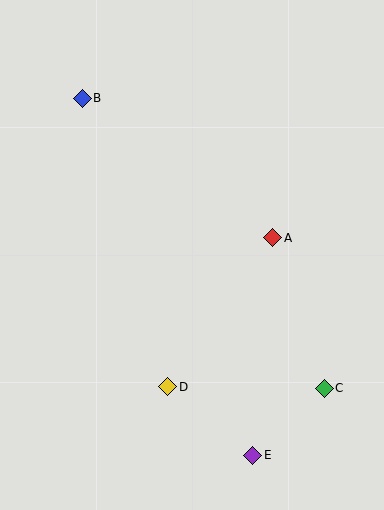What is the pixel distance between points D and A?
The distance between D and A is 183 pixels.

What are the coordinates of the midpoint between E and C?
The midpoint between E and C is at (289, 422).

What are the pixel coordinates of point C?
Point C is at (324, 388).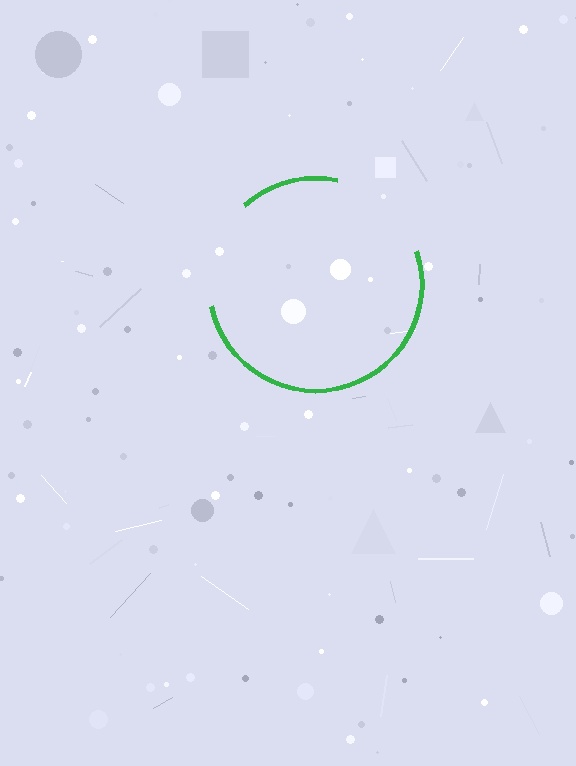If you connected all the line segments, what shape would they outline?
They would outline a circle.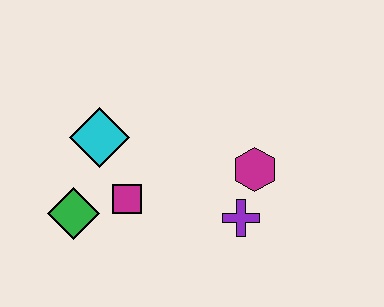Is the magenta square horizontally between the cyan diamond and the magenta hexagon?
Yes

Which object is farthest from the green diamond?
The magenta hexagon is farthest from the green diamond.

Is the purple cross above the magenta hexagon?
No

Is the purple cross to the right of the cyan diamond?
Yes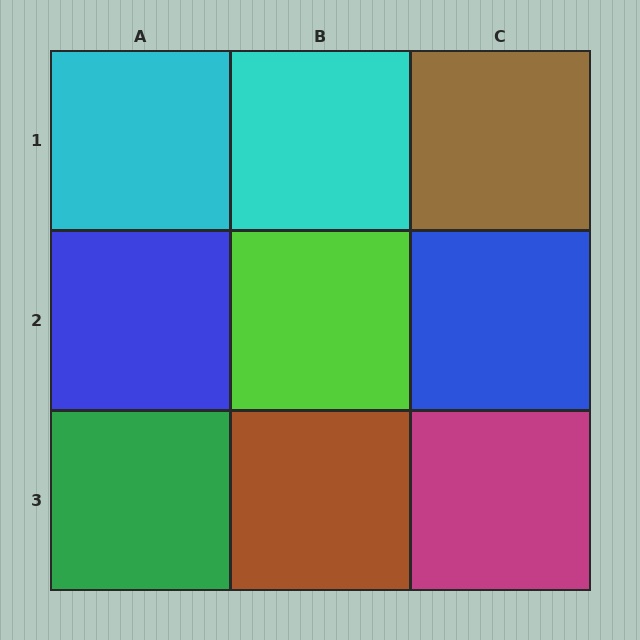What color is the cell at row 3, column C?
Magenta.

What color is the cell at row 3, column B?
Brown.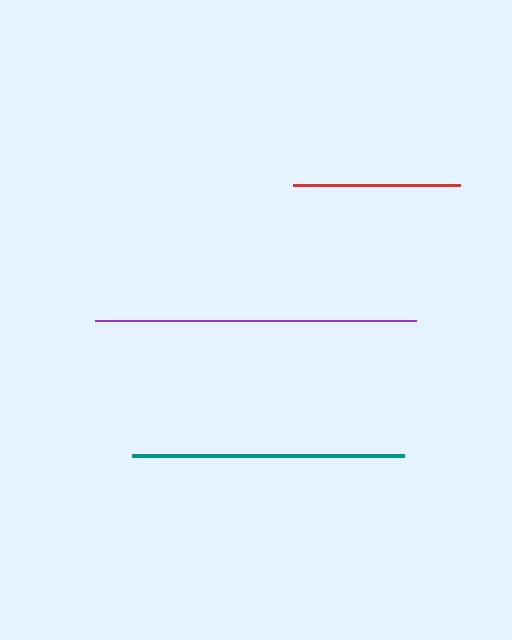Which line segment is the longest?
The purple line is the longest at approximately 322 pixels.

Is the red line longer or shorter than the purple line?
The purple line is longer than the red line.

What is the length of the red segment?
The red segment is approximately 166 pixels long.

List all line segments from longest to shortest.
From longest to shortest: purple, teal, red.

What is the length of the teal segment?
The teal segment is approximately 273 pixels long.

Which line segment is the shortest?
The red line is the shortest at approximately 166 pixels.